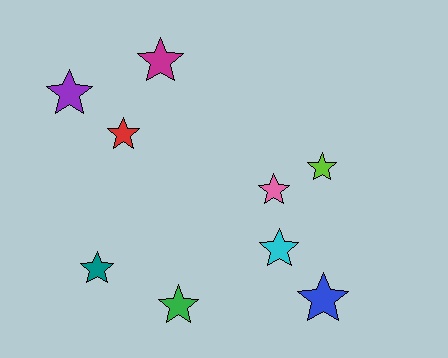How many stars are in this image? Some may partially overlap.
There are 9 stars.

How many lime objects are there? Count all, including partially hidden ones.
There is 1 lime object.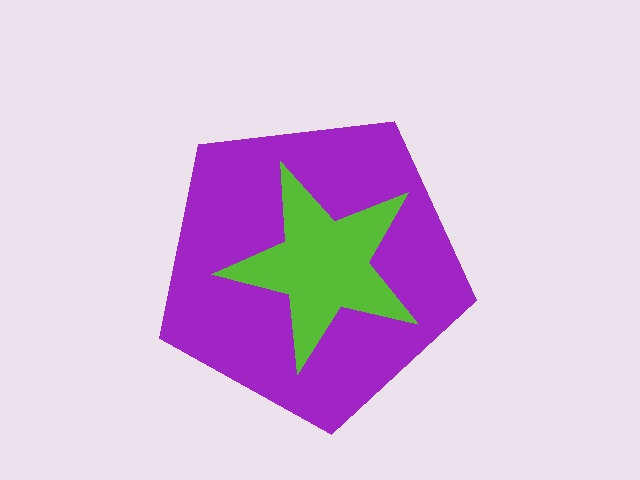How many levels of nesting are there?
2.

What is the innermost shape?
The lime star.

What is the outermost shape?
The purple pentagon.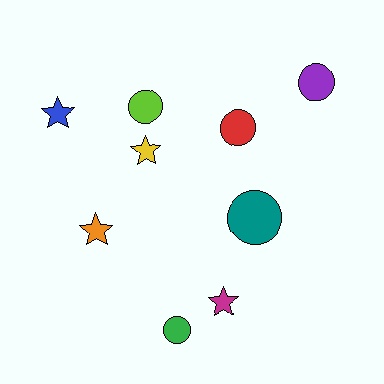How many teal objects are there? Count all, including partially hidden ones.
There is 1 teal object.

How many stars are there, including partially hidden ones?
There are 4 stars.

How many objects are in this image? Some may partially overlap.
There are 9 objects.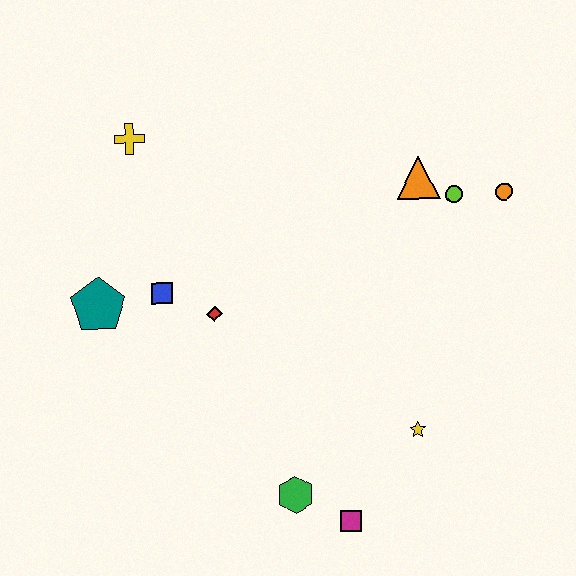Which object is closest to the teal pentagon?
The blue square is closest to the teal pentagon.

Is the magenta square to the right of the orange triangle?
No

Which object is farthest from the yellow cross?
The magenta square is farthest from the yellow cross.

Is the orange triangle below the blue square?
No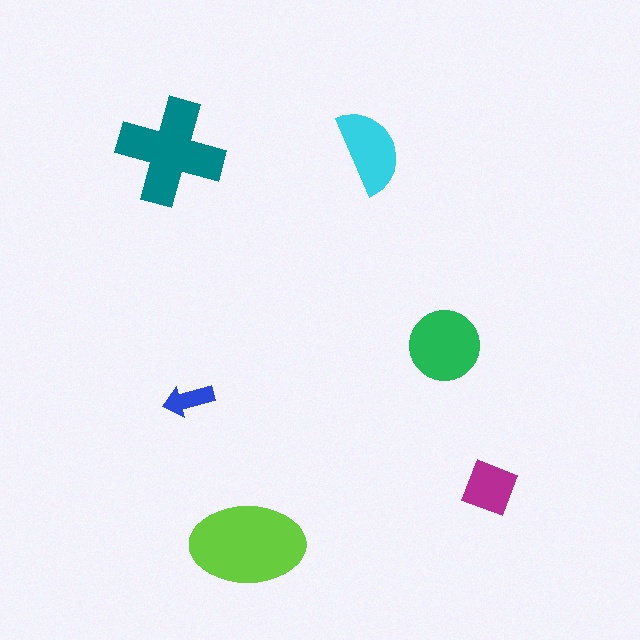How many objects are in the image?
There are 6 objects in the image.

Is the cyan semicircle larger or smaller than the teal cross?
Smaller.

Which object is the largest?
The lime ellipse.